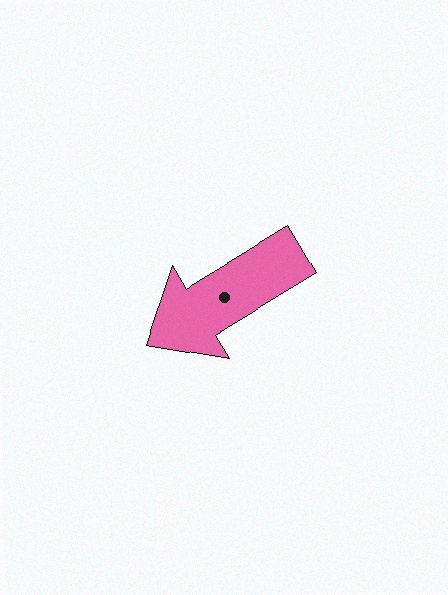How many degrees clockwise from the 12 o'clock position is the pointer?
Approximately 239 degrees.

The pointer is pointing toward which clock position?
Roughly 8 o'clock.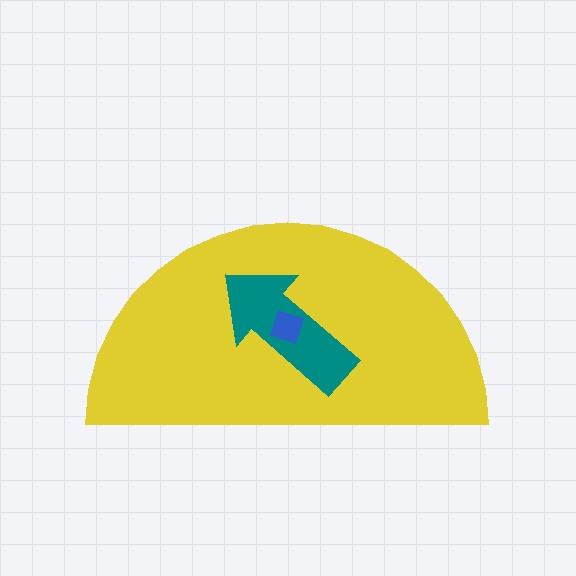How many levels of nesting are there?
3.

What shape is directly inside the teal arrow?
The blue square.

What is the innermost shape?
The blue square.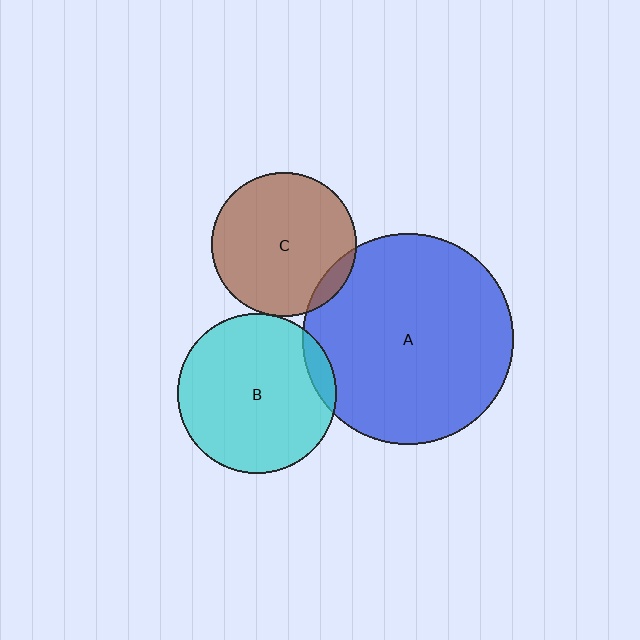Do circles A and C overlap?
Yes.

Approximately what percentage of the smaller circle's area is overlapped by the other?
Approximately 5%.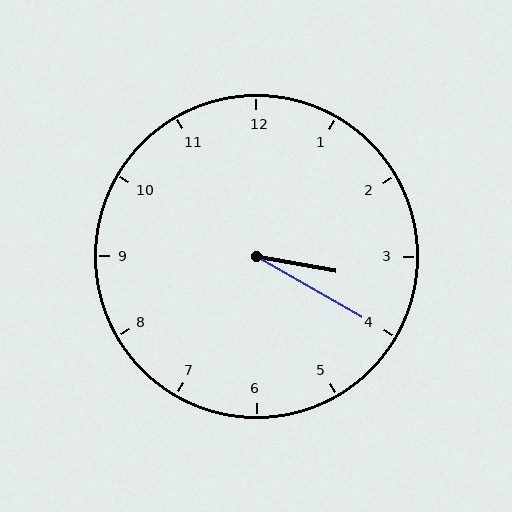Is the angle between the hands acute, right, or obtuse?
It is acute.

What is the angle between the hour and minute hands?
Approximately 20 degrees.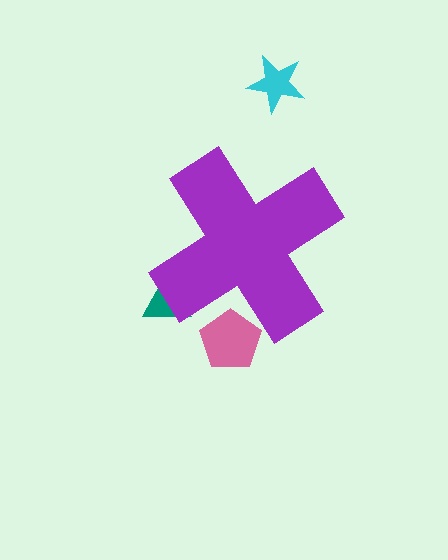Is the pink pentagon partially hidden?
Yes, the pink pentagon is partially hidden behind the purple cross.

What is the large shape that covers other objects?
A purple cross.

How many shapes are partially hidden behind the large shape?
2 shapes are partially hidden.